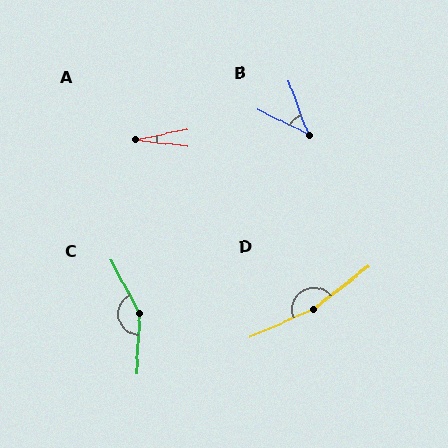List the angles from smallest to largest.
A (18°), B (44°), C (149°), D (166°).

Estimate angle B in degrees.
Approximately 44 degrees.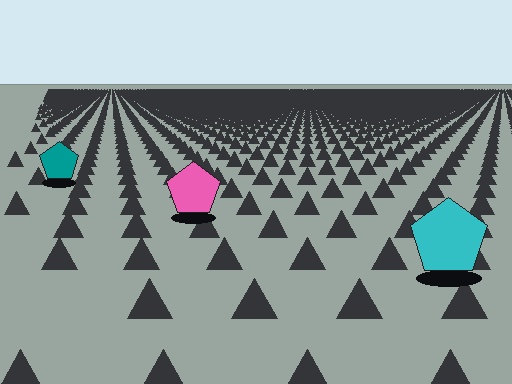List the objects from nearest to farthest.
From nearest to farthest: the cyan pentagon, the pink pentagon, the teal pentagon.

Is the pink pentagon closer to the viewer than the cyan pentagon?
No. The cyan pentagon is closer — you can tell from the texture gradient: the ground texture is coarser near it.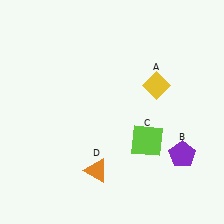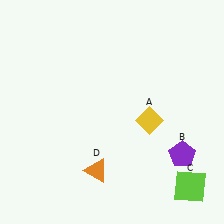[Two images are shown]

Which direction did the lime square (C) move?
The lime square (C) moved down.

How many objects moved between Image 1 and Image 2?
2 objects moved between the two images.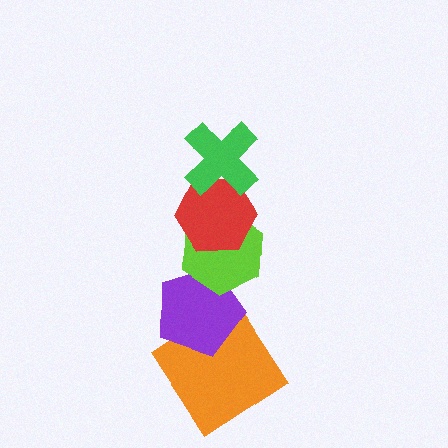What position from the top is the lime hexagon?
The lime hexagon is 3rd from the top.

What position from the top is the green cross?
The green cross is 1st from the top.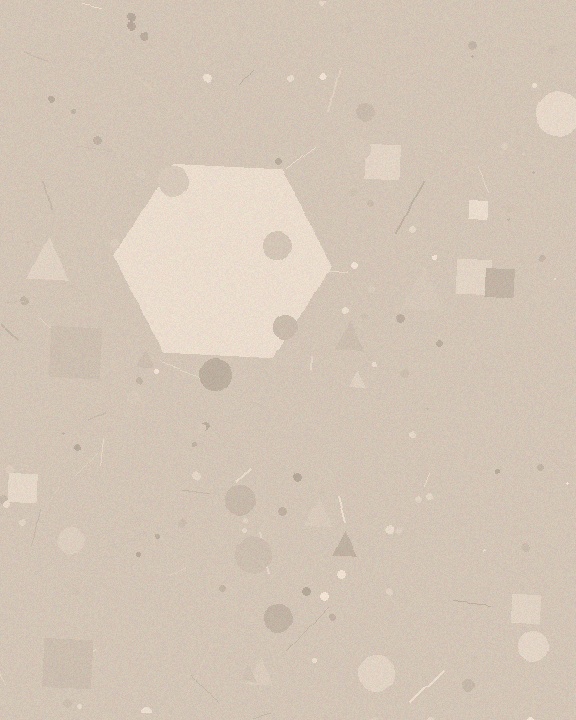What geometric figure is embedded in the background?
A hexagon is embedded in the background.